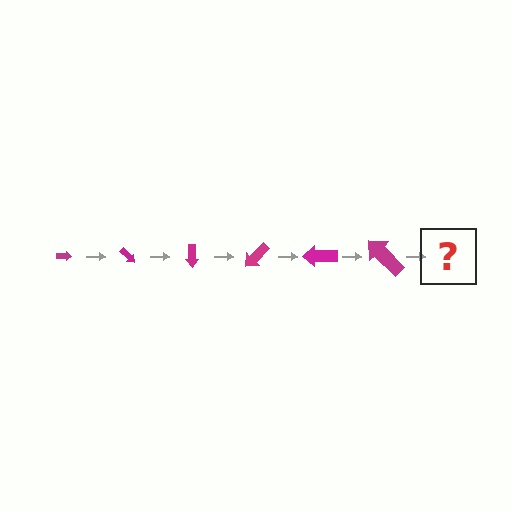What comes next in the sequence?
The next element should be an arrow, larger than the previous one and rotated 270 degrees from the start.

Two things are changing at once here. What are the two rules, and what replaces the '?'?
The two rules are that the arrow grows larger each step and it rotates 45 degrees each step. The '?' should be an arrow, larger than the previous one and rotated 270 degrees from the start.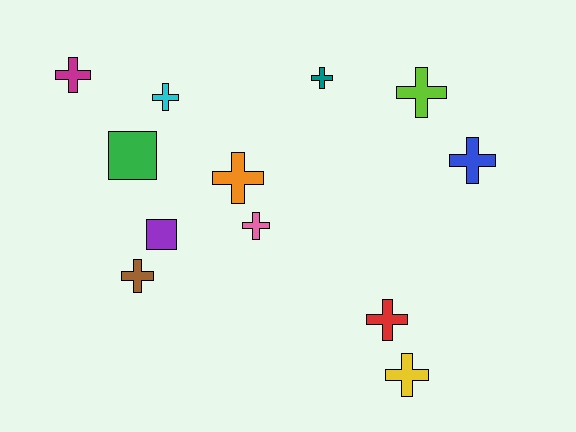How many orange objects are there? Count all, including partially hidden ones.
There is 1 orange object.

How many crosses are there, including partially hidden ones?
There are 10 crosses.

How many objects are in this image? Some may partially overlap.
There are 12 objects.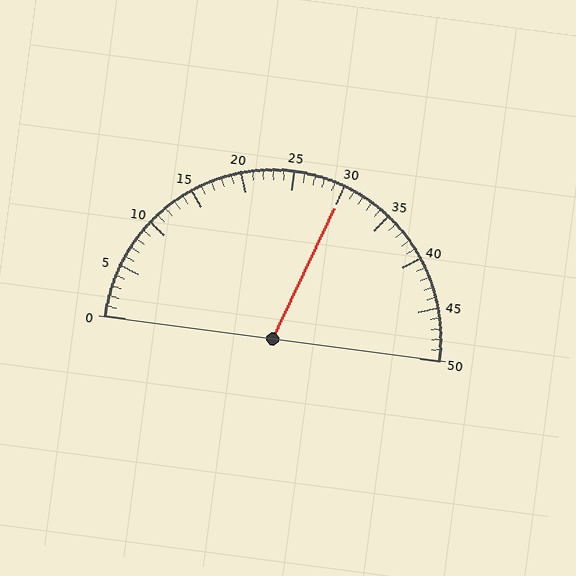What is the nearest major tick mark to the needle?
The nearest major tick mark is 30.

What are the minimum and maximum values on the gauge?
The gauge ranges from 0 to 50.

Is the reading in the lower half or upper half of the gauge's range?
The reading is in the upper half of the range (0 to 50).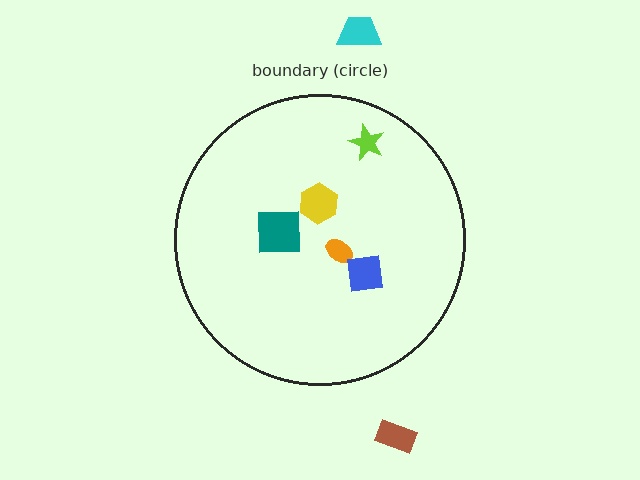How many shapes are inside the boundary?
5 inside, 2 outside.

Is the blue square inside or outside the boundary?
Inside.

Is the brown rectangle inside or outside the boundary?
Outside.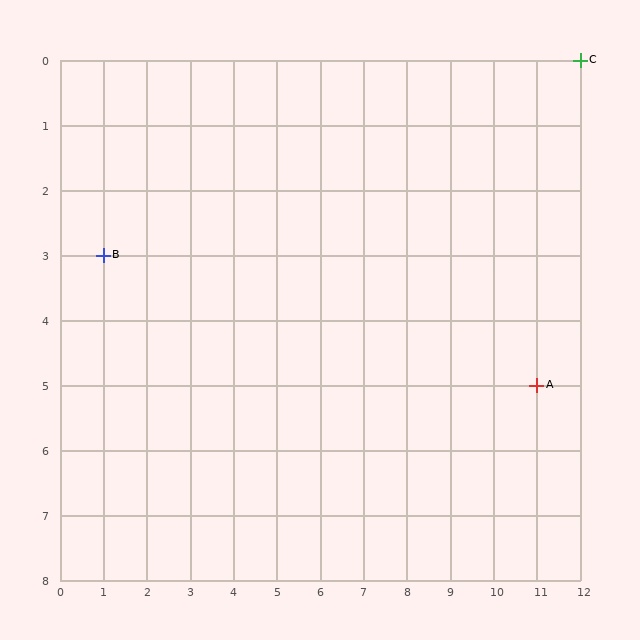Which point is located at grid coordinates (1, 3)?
Point B is at (1, 3).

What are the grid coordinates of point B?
Point B is at grid coordinates (1, 3).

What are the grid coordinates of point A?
Point A is at grid coordinates (11, 5).